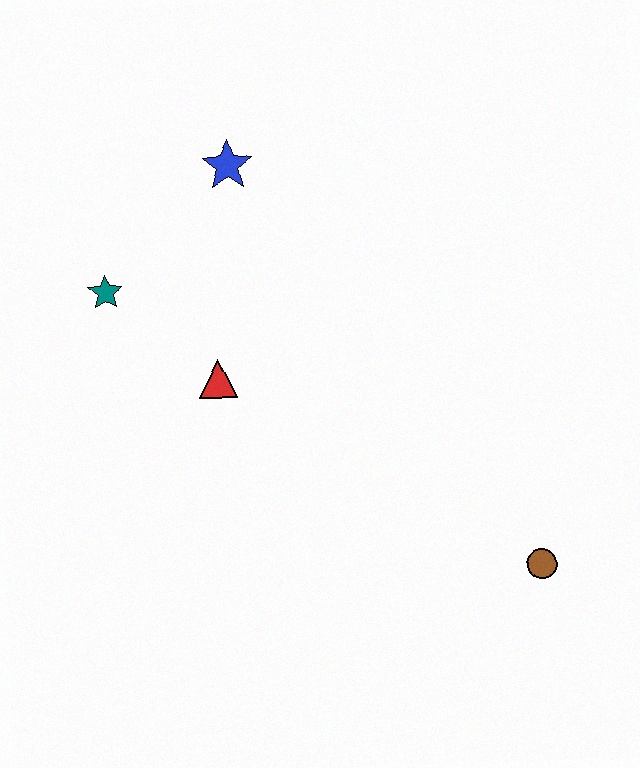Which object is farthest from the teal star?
The brown circle is farthest from the teal star.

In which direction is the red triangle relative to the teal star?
The red triangle is to the right of the teal star.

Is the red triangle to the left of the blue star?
Yes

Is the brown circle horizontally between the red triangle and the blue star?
No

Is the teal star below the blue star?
Yes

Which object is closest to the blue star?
The teal star is closest to the blue star.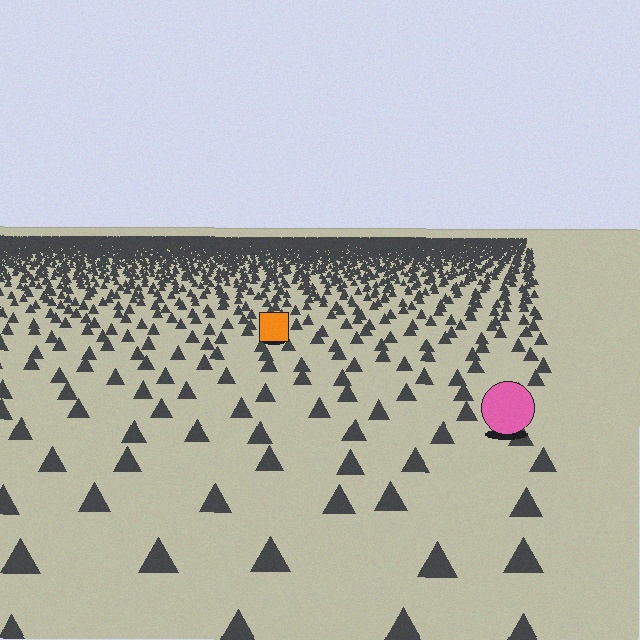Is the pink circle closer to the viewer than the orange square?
Yes. The pink circle is closer — you can tell from the texture gradient: the ground texture is coarser near it.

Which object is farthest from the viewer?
The orange square is farthest from the viewer. It appears smaller and the ground texture around it is denser.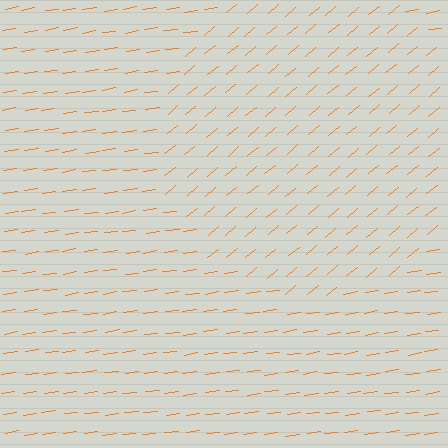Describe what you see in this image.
The image is filled with small orange line segments. A circle region in the image has lines oriented differently from the surrounding lines, creating a visible texture boundary.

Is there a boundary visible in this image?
Yes, there is a texture boundary formed by a change in line orientation.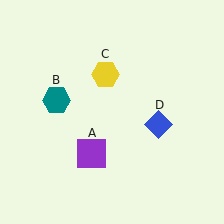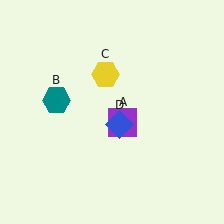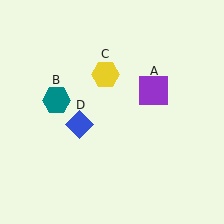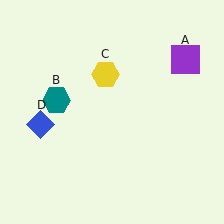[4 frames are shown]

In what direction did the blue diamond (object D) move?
The blue diamond (object D) moved left.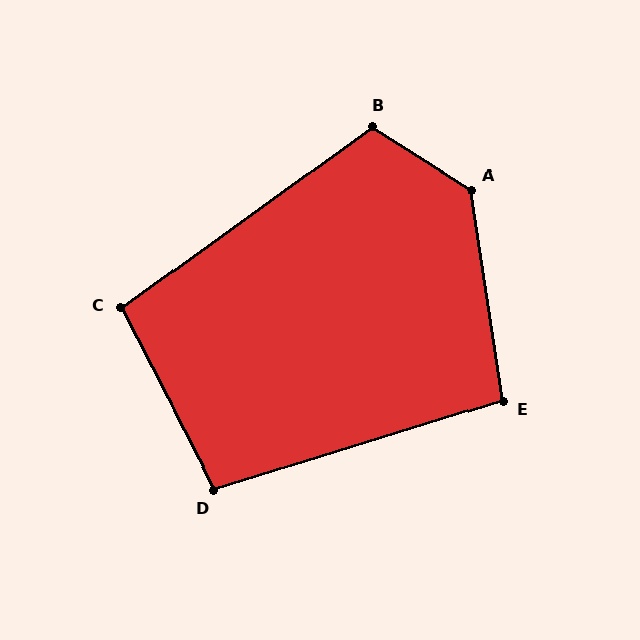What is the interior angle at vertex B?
Approximately 112 degrees (obtuse).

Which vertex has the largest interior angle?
A, at approximately 131 degrees.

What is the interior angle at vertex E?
Approximately 99 degrees (obtuse).